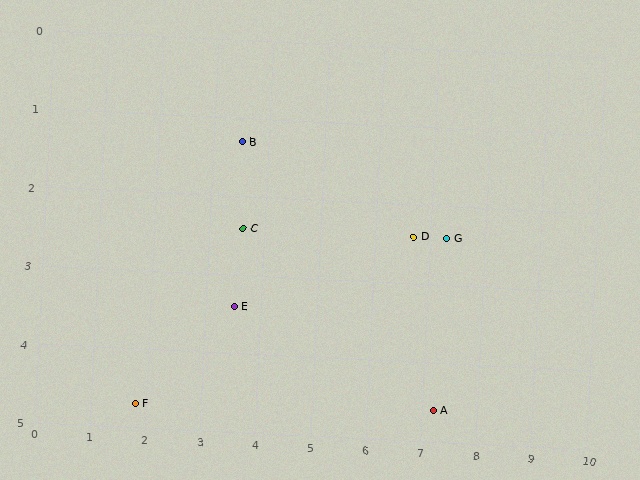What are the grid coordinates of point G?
Point G is at approximately (7.3, 2.4).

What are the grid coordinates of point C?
Point C is at approximately (3.6, 2.4).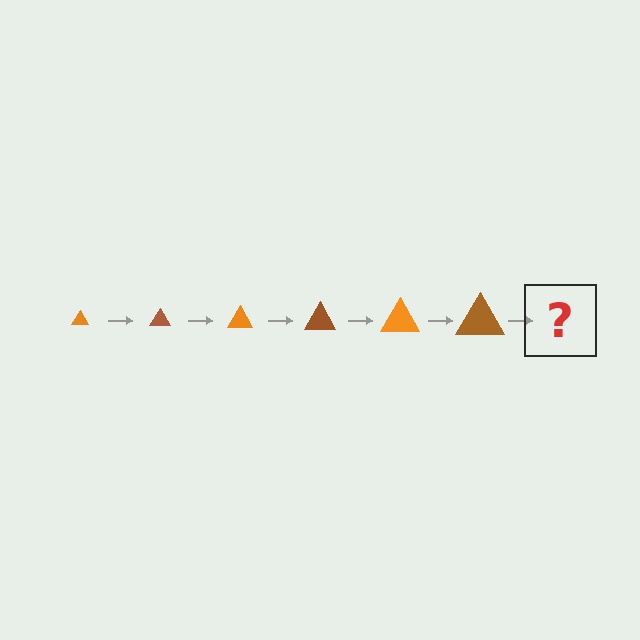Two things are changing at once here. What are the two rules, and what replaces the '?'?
The two rules are that the triangle grows larger each step and the color cycles through orange and brown. The '?' should be an orange triangle, larger than the previous one.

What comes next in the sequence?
The next element should be an orange triangle, larger than the previous one.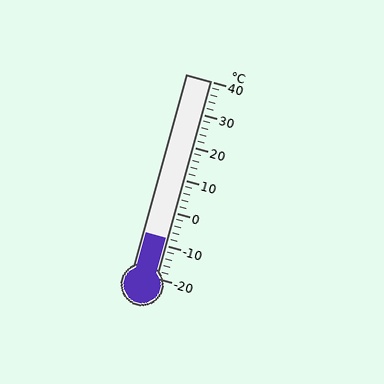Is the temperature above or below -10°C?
The temperature is above -10°C.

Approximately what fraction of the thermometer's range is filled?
The thermometer is filled to approximately 20% of its range.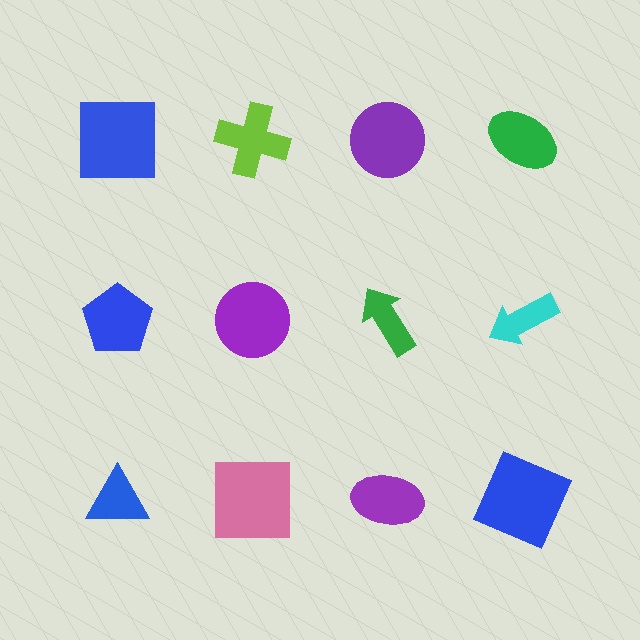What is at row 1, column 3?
A purple circle.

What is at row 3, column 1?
A blue triangle.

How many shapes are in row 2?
4 shapes.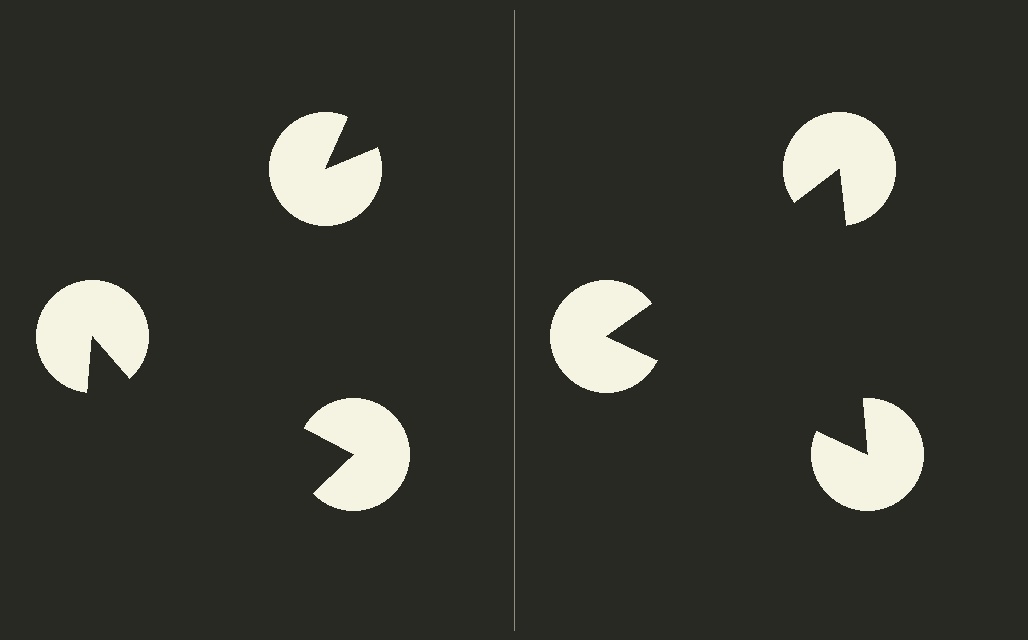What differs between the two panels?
The pac-man discs are positioned identically on both sides; only the wedge orientations differ. On the right they align to a triangle; on the left they are misaligned.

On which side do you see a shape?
An illusory triangle appears on the right side. On the left side the wedge cuts are rotated, so no coherent shape forms.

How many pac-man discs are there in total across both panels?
6 — 3 on each side.